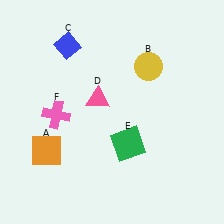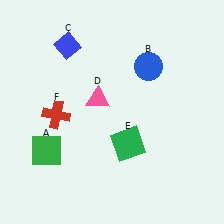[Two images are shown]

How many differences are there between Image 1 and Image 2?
There are 3 differences between the two images.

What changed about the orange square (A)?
In Image 1, A is orange. In Image 2, it changed to green.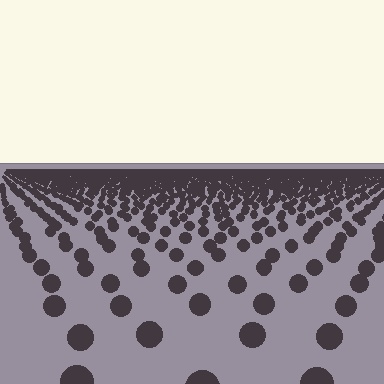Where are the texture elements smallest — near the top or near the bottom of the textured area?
Near the top.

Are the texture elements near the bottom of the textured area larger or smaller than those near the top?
Larger. Near the bottom, elements are closer to the viewer and appear at a bigger on-screen size.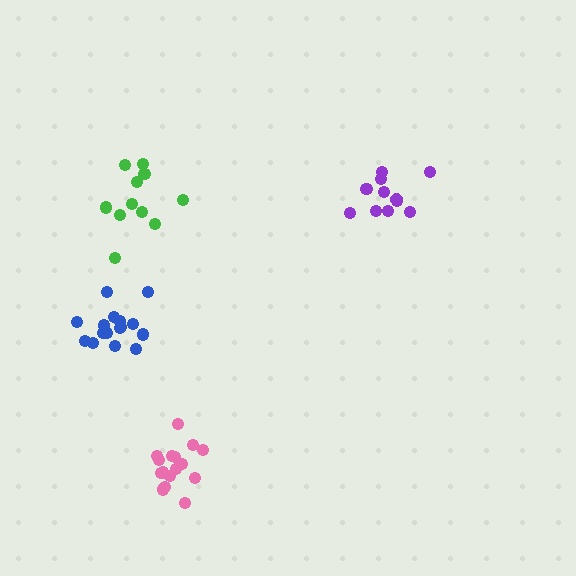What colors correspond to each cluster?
The clusters are colored: purple, blue, pink, green.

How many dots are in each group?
Group 1: 12 dots, Group 2: 17 dots, Group 3: 17 dots, Group 4: 11 dots (57 total).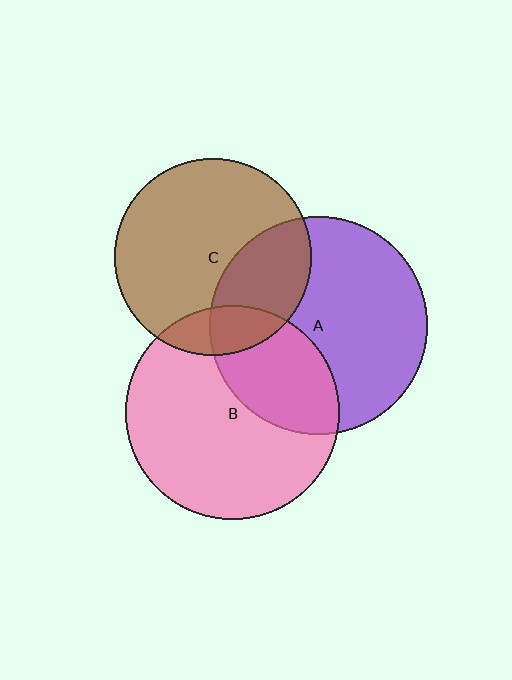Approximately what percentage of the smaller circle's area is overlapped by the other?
Approximately 30%.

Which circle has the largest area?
Circle A (purple).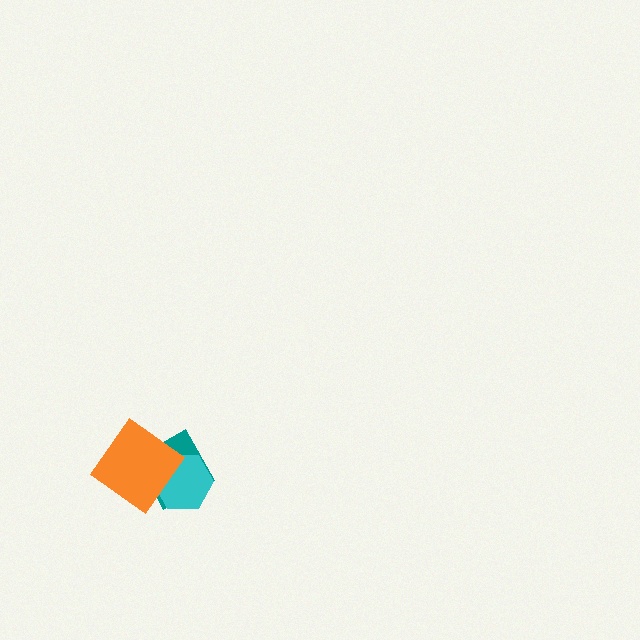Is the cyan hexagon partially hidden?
Yes, it is partially covered by another shape.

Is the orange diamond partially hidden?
No, no other shape covers it.